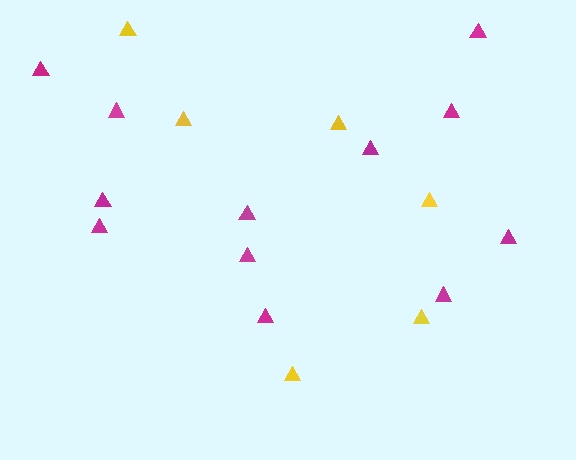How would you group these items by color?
There are 2 groups: one group of magenta triangles (12) and one group of yellow triangles (6).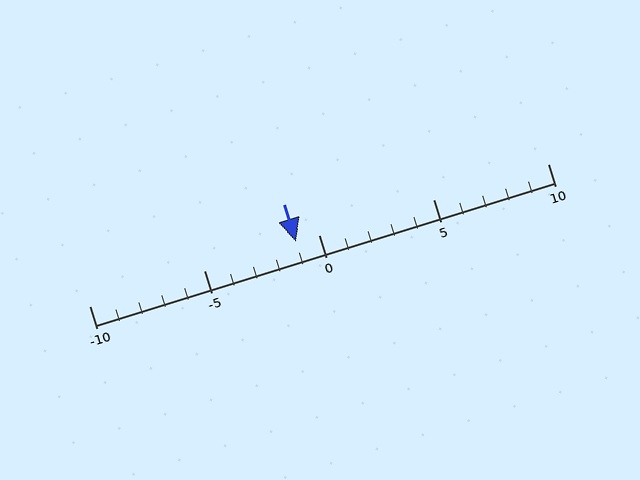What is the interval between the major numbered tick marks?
The major tick marks are spaced 5 units apart.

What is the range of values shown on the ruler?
The ruler shows values from -10 to 10.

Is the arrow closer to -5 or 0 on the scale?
The arrow is closer to 0.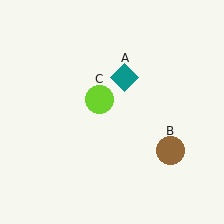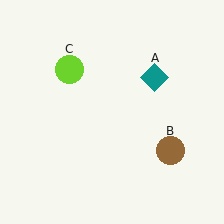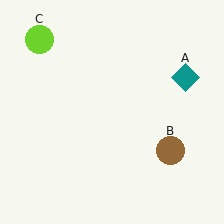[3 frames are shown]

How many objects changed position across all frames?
2 objects changed position: teal diamond (object A), lime circle (object C).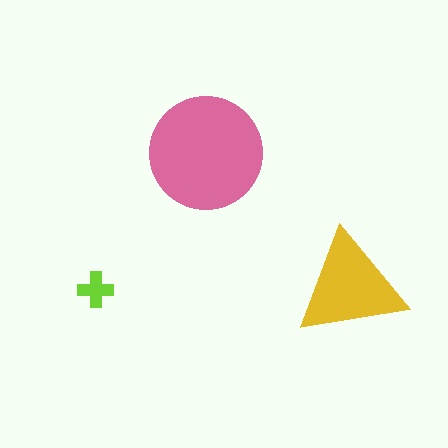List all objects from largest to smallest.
The pink circle, the yellow triangle, the lime cross.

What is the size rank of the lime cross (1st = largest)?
3rd.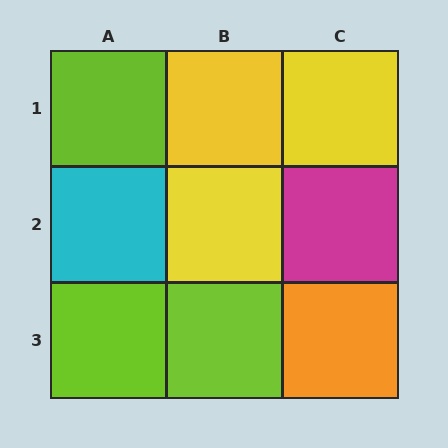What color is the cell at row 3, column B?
Lime.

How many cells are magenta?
1 cell is magenta.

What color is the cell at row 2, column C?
Magenta.